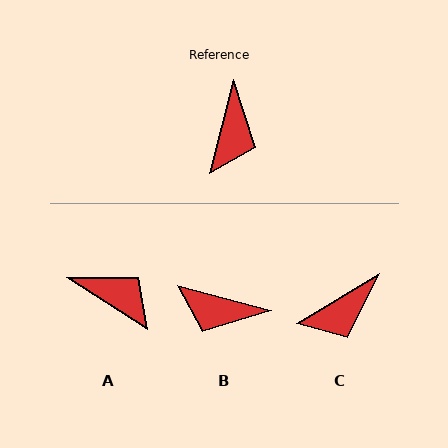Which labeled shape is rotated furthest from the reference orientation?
B, about 91 degrees away.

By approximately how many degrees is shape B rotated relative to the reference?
Approximately 91 degrees clockwise.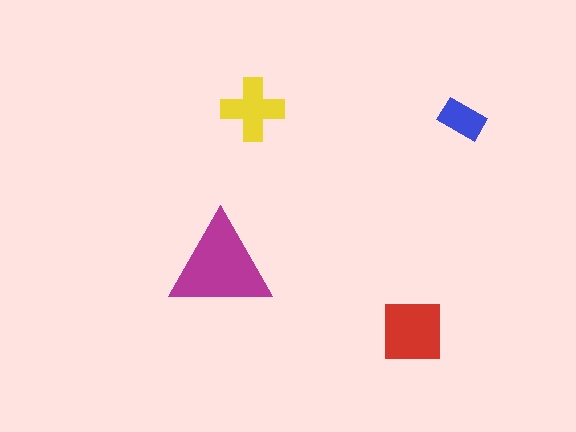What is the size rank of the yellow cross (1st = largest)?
3rd.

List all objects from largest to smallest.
The magenta triangle, the red square, the yellow cross, the blue rectangle.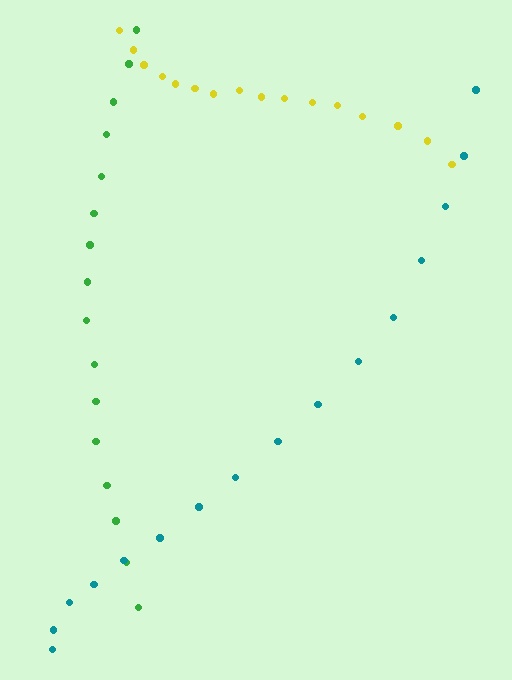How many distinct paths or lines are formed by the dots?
There are 3 distinct paths.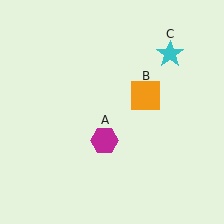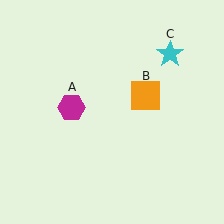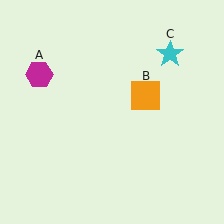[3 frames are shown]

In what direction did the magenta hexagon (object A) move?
The magenta hexagon (object A) moved up and to the left.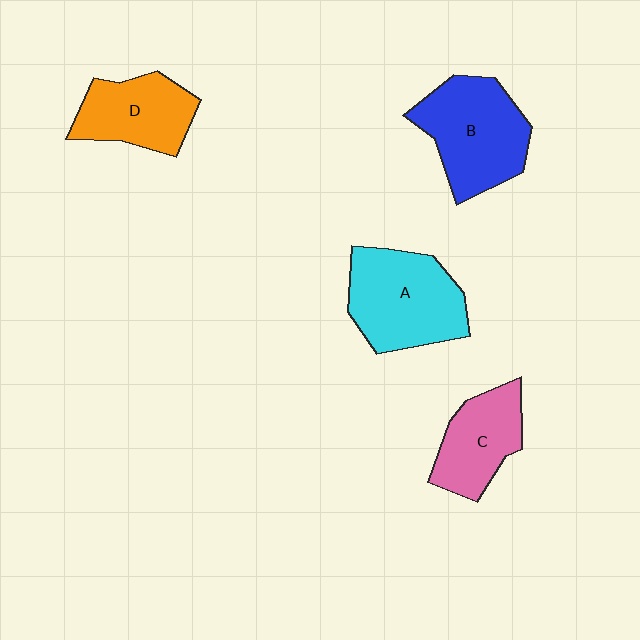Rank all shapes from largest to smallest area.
From largest to smallest: A (cyan), B (blue), D (orange), C (pink).